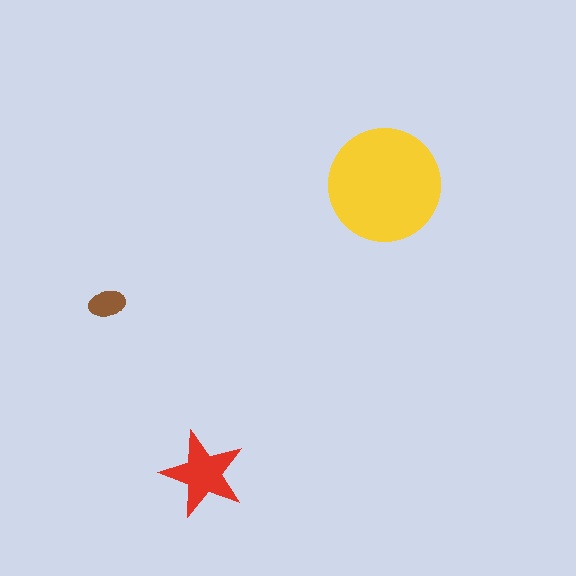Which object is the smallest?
The brown ellipse.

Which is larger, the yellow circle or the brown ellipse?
The yellow circle.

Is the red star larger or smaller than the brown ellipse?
Larger.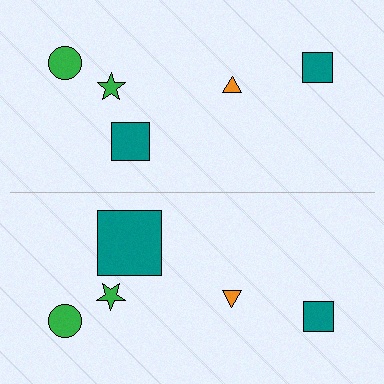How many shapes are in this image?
There are 10 shapes in this image.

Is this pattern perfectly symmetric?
No, the pattern is not perfectly symmetric. The teal square on the bottom side has a different size than its mirror counterpart.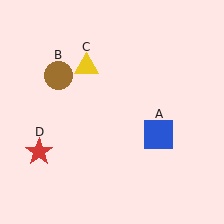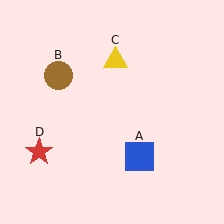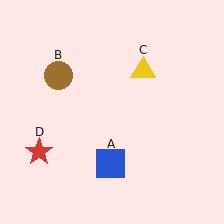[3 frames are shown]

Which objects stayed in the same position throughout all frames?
Brown circle (object B) and red star (object D) remained stationary.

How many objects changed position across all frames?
2 objects changed position: blue square (object A), yellow triangle (object C).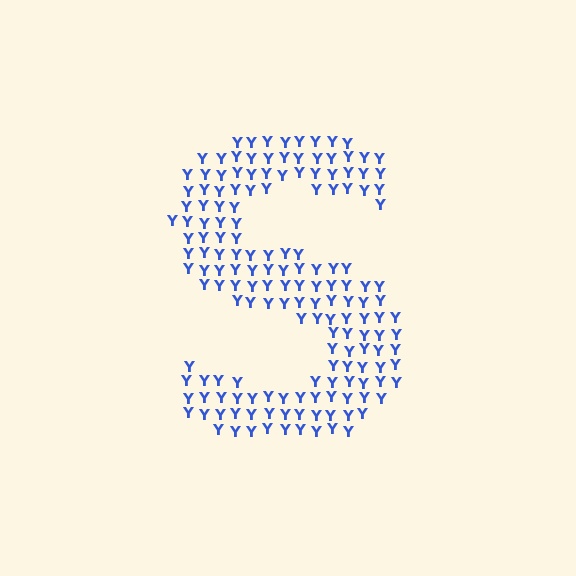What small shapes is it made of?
It is made of small letter Y's.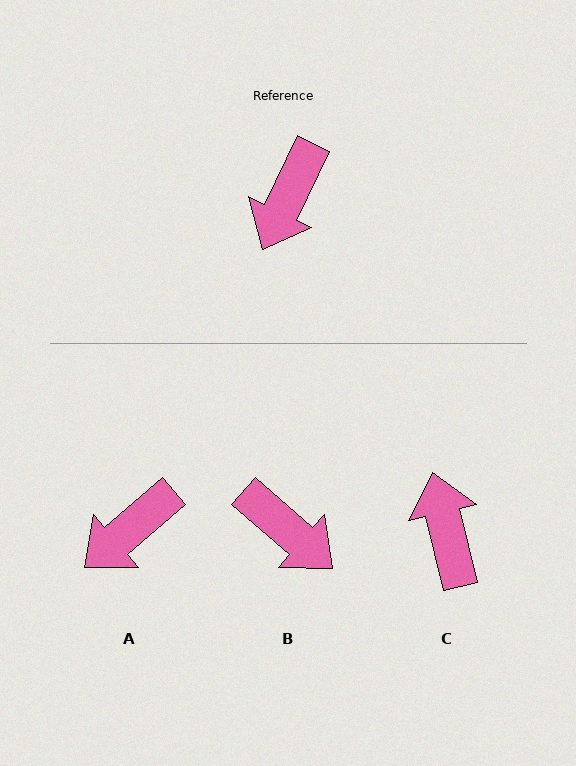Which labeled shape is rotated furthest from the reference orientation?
C, about 140 degrees away.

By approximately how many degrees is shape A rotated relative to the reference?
Approximately 24 degrees clockwise.